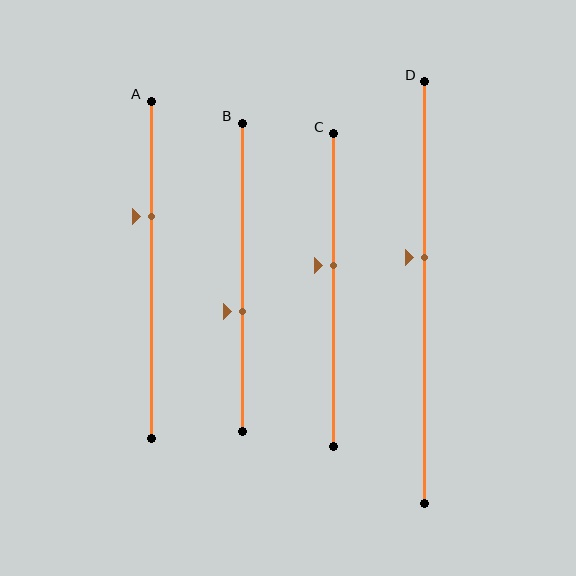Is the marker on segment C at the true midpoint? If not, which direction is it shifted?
No, the marker on segment C is shifted upward by about 8% of the segment length.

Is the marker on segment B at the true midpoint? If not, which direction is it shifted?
No, the marker on segment B is shifted downward by about 11% of the segment length.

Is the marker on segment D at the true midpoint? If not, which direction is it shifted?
No, the marker on segment D is shifted upward by about 8% of the segment length.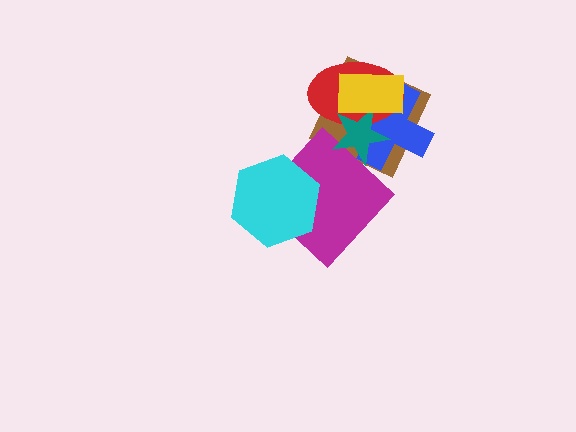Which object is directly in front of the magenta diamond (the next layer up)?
The teal star is directly in front of the magenta diamond.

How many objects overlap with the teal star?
5 objects overlap with the teal star.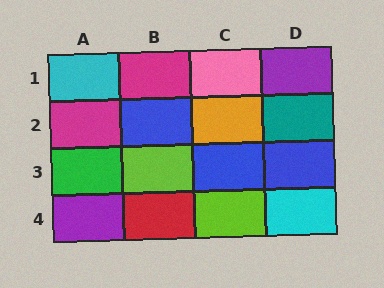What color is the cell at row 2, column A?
Magenta.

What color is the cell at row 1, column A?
Cyan.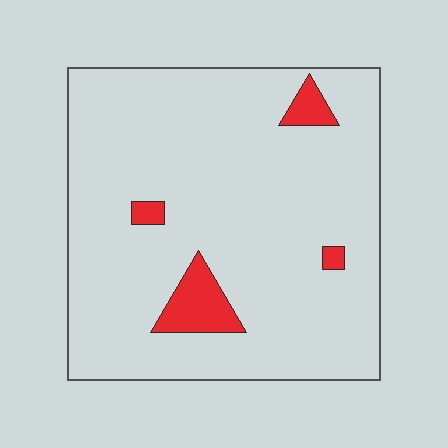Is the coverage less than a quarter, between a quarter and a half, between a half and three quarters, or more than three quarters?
Less than a quarter.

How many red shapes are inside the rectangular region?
4.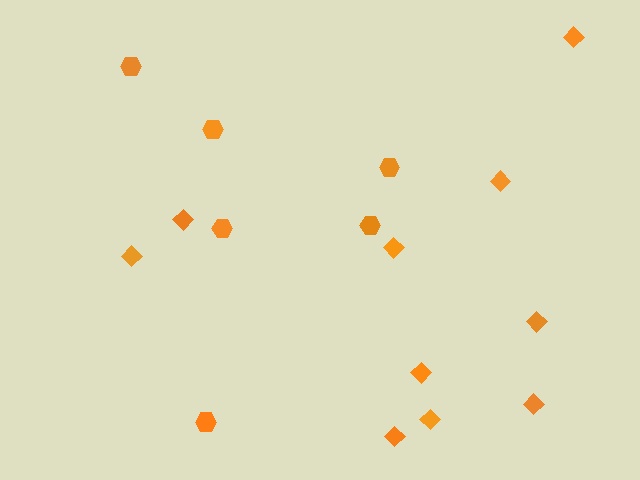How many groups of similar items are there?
There are 2 groups: one group of hexagons (6) and one group of diamonds (10).